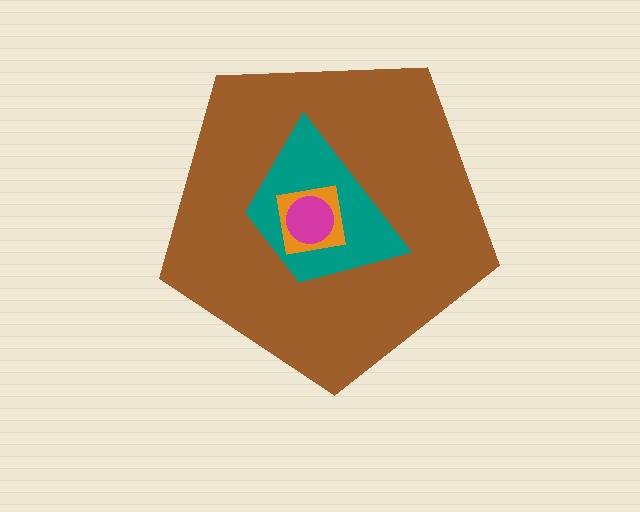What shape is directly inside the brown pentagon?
The teal trapezoid.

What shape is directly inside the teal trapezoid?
The orange square.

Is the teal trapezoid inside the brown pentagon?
Yes.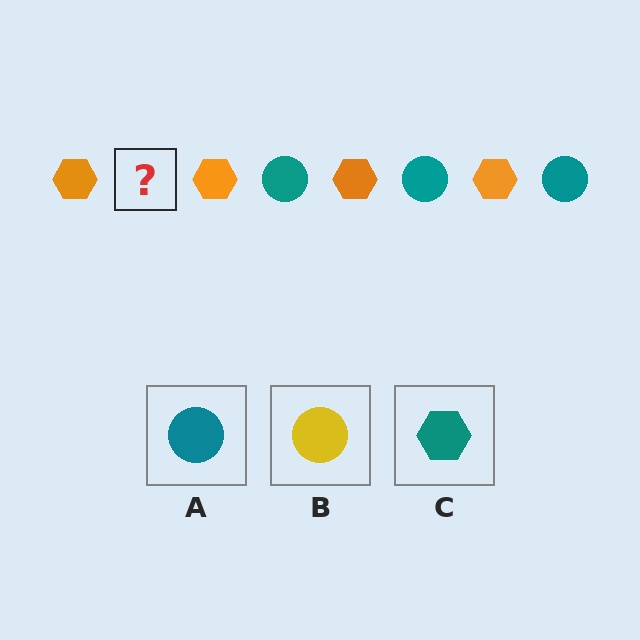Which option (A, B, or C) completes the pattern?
A.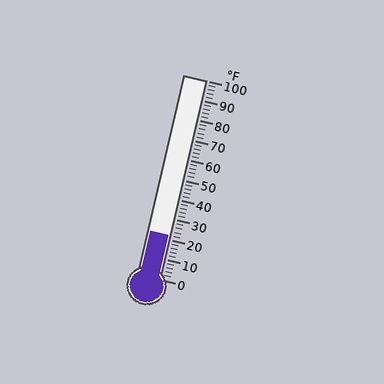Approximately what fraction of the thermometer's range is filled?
The thermometer is filled to approximately 20% of its range.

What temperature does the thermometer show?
The thermometer shows approximately 22°F.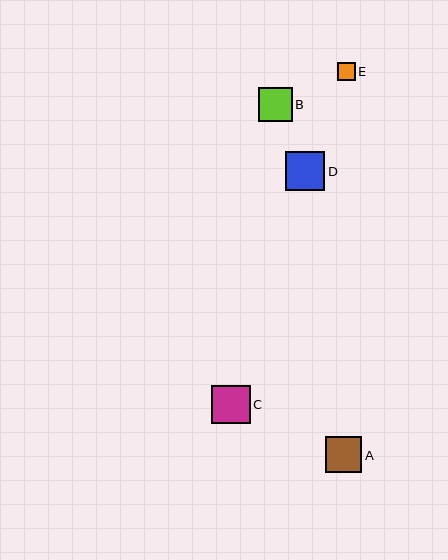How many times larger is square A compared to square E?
Square A is approximately 2.1 times the size of square E.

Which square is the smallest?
Square E is the smallest with a size of approximately 18 pixels.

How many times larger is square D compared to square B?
Square D is approximately 1.2 times the size of square B.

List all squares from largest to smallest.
From largest to smallest: D, C, A, B, E.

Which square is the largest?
Square D is the largest with a size of approximately 39 pixels.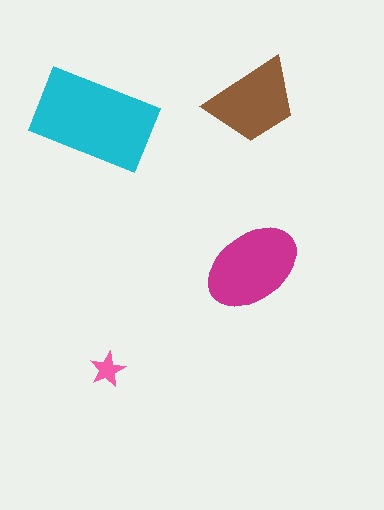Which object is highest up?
The brown trapezoid is topmost.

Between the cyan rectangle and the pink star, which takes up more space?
The cyan rectangle.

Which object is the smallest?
The pink star.